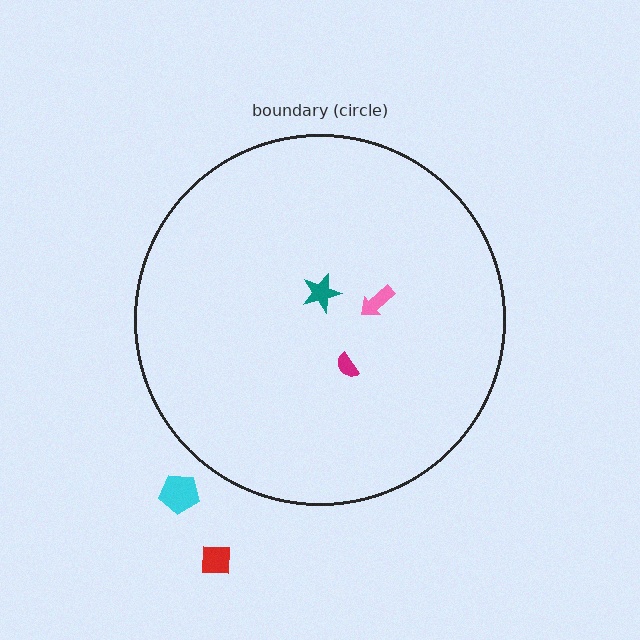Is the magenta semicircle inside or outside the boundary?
Inside.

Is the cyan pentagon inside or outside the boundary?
Outside.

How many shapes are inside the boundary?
3 inside, 2 outside.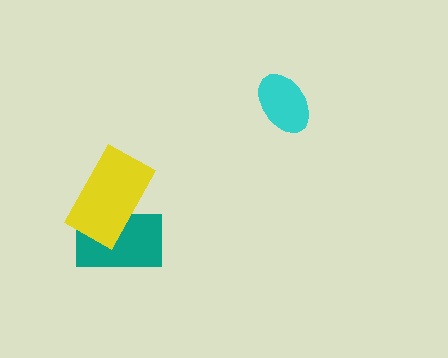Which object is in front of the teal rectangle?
The yellow rectangle is in front of the teal rectangle.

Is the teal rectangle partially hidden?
Yes, it is partially covered by another shape.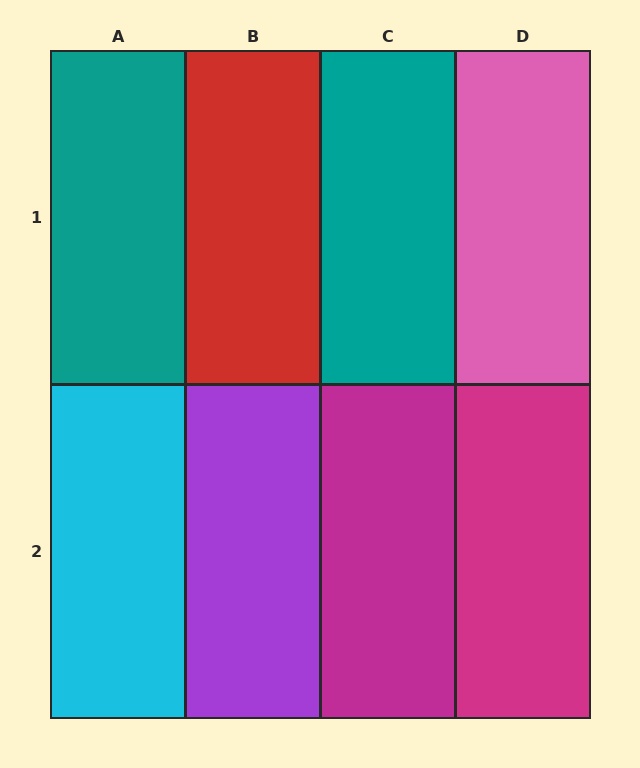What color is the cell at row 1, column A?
Teal.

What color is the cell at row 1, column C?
Teal.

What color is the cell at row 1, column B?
Red.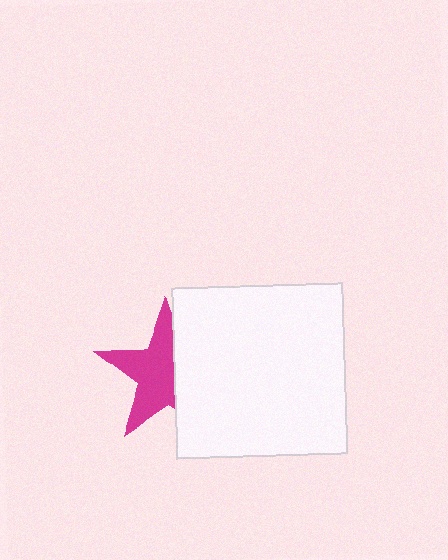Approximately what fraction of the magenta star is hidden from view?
Roughly 40% of the magenta star is hidden behind the white square.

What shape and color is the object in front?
The object in front is a white square.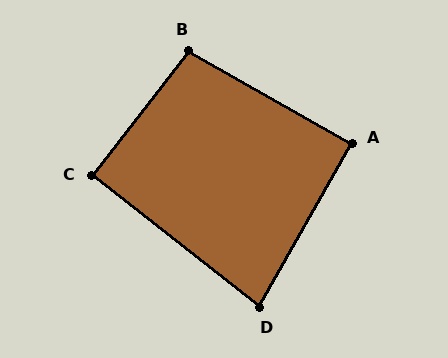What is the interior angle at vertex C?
Approximately 90 degrees (approximately right).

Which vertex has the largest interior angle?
B, at approximately 98 degrees.